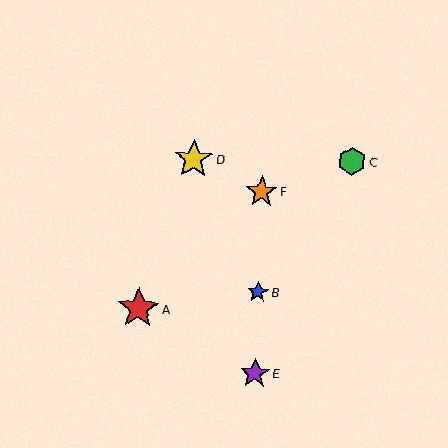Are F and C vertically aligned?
No, F is at x≈262 and C is at x≈352.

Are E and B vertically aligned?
Yes, both are at x≈255.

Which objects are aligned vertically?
Objects B, E, F are aligned vertically.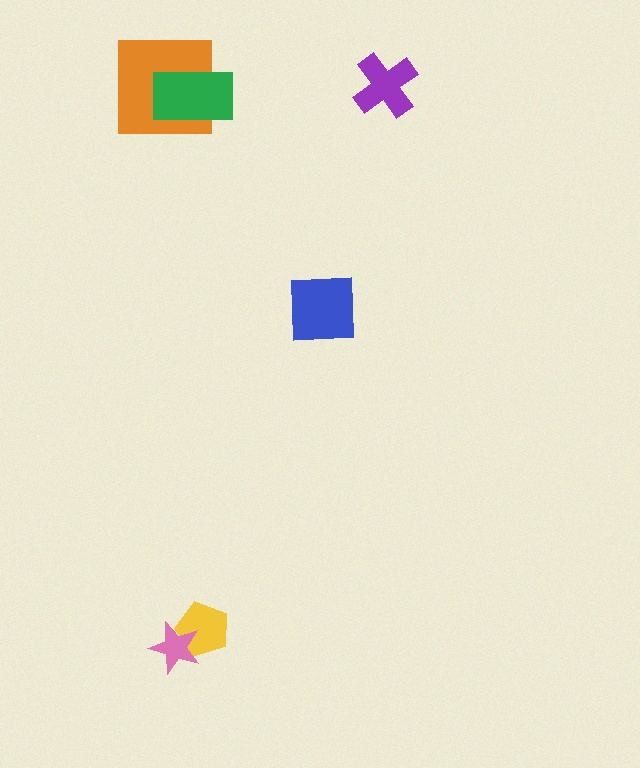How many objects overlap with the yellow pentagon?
1 object overlaps with the yellow pentagon.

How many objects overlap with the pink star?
1 object overlaps with the pink star.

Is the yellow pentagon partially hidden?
Yes, it is partially covered by another shape.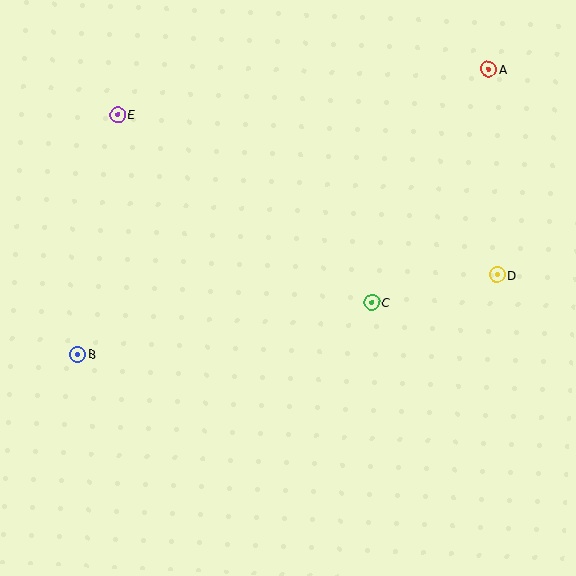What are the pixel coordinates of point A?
Point A is at (489, 70).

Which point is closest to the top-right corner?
Point A is closest to the top-right corner.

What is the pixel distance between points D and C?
The distance between D and C is 128 pixels.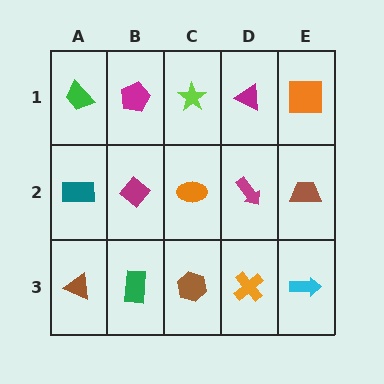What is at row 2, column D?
A magenta arrow.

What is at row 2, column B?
A magenta diamond.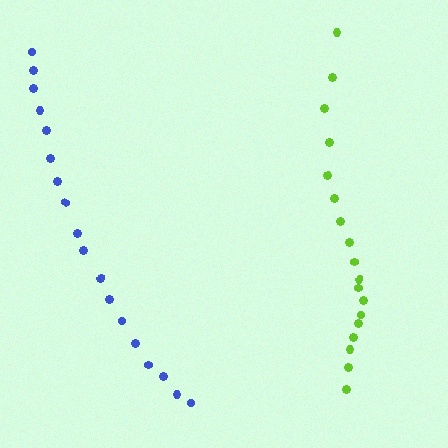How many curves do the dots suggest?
There are 2 distinct paths.